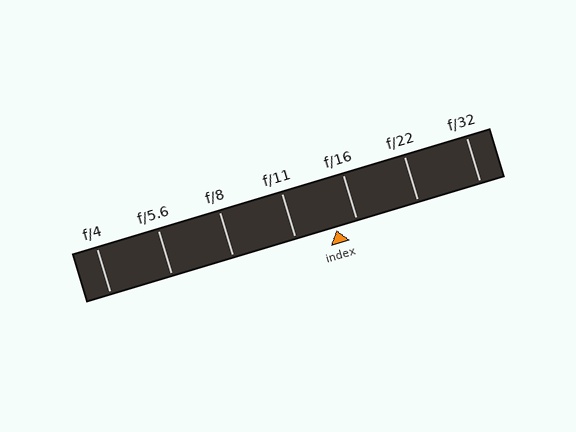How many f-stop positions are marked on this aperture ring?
There are 7 f-stop positions marked.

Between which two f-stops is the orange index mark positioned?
The index mark is between f/11 and f/16.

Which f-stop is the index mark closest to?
The index mark is closest to f/16.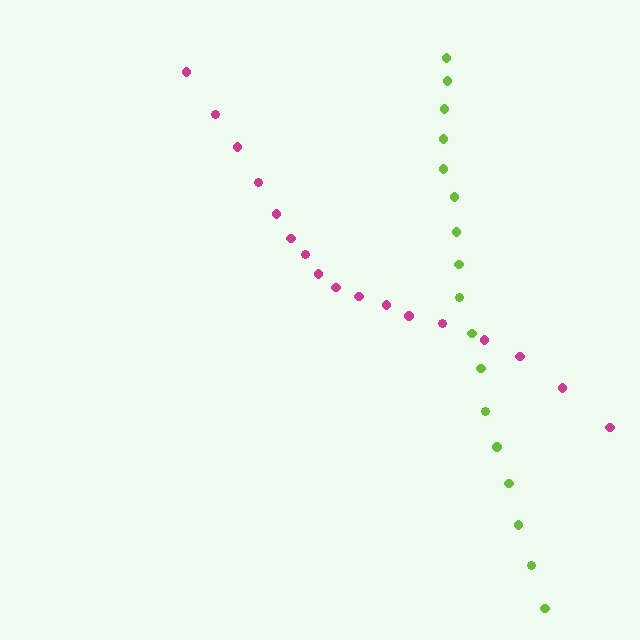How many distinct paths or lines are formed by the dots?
There are 2 distinct paths.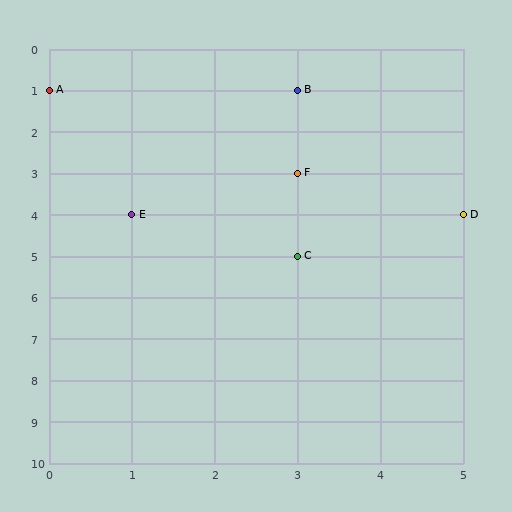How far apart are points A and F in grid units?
Points A and F are 3 columns and 2 rows apart (about 3.6 grid units diagonally).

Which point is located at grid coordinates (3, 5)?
Point C is at (3, 5).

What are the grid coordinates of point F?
Point F is at grid coordinates (3, 3).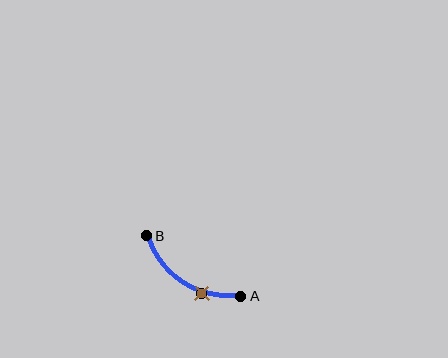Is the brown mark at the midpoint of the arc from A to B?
No. The brown mark lies on the arc but is closer to endpoint A. The arc midpoint would be at the point on the curve equidistant along the arc from both A and B.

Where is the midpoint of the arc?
The arc midpoint is the point on the curve farthest from the straight line joining A and B. It sits below that line.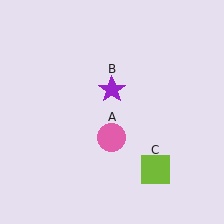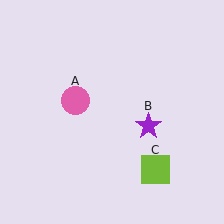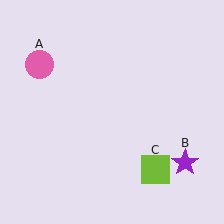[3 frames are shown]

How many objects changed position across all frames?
2 objects changed position: pink circle (object A), purple star (object B).